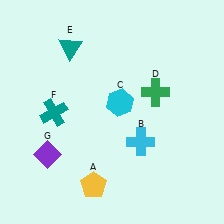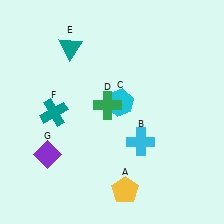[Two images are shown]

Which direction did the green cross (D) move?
The green cross (D) moved left.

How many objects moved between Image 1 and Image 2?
2 objects moved between the two images.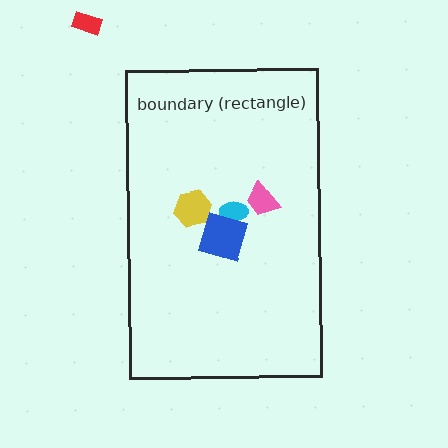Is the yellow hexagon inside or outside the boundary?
Inside.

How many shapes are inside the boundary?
4 inside, 1 outside.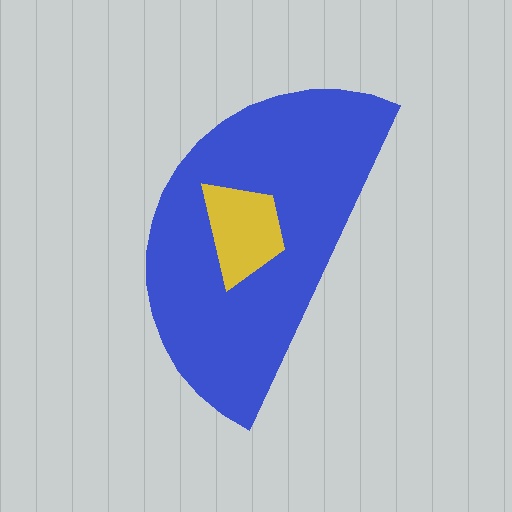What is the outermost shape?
The blue semicircle.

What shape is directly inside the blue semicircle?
The yellow trapezoid.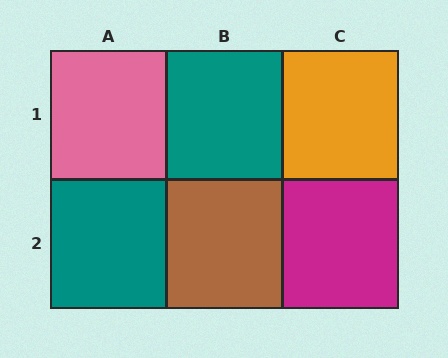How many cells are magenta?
1 cell is magenta.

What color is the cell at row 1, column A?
Pink.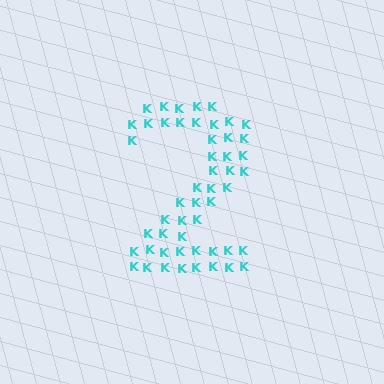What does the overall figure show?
The overall figure shows the digit 2.